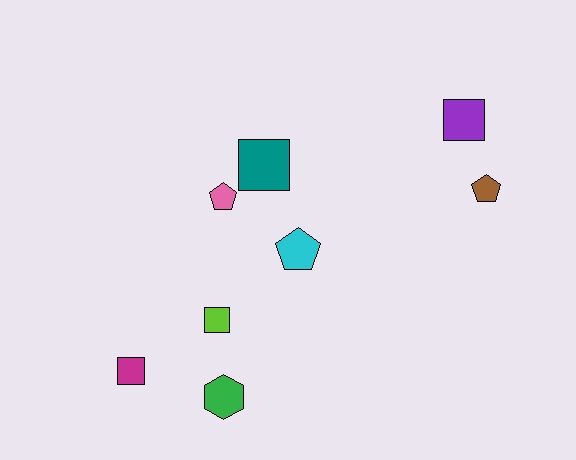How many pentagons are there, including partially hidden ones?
There are 3 pentagons.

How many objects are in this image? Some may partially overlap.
There are 8 objects.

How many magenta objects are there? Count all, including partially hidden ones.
There is 1 magenta object.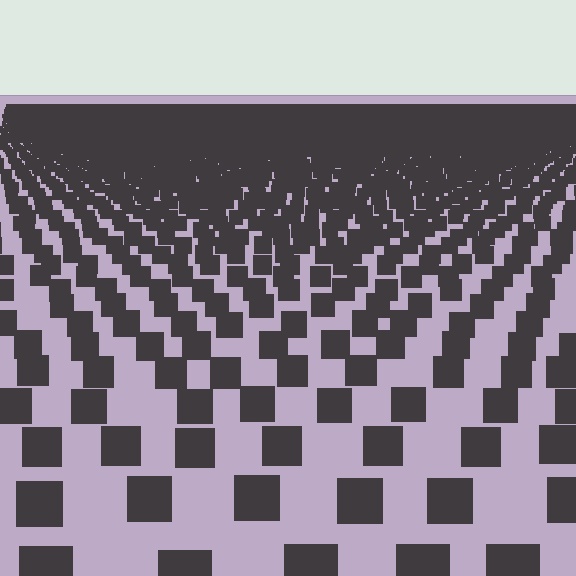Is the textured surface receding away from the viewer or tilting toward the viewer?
The surface is receding away from the viewer. Texture elements get smaller and denser toward the top.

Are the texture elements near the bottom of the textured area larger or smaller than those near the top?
Larger. Near the bottom, elements are closer to the viewer and appear at a bigger on-screen size.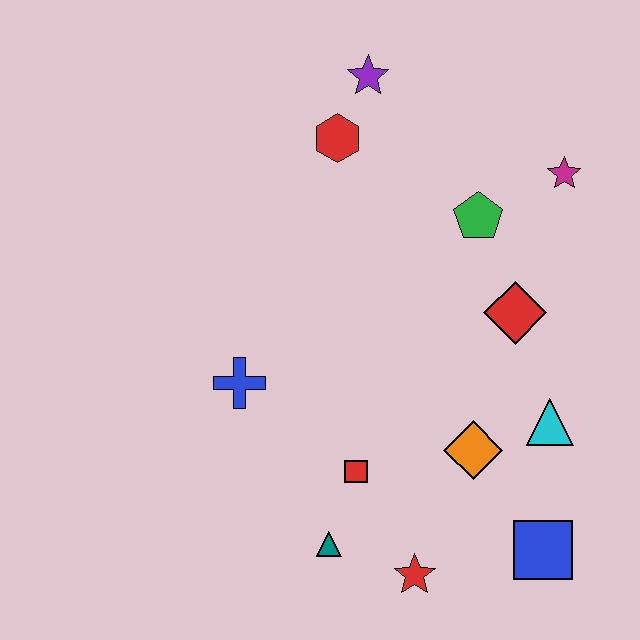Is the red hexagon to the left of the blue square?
Yes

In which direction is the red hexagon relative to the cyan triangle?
The red hexagon is above the cyan triangle.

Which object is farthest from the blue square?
The purple star is farthest from the blue square.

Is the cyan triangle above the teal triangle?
Yes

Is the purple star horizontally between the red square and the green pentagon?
Yes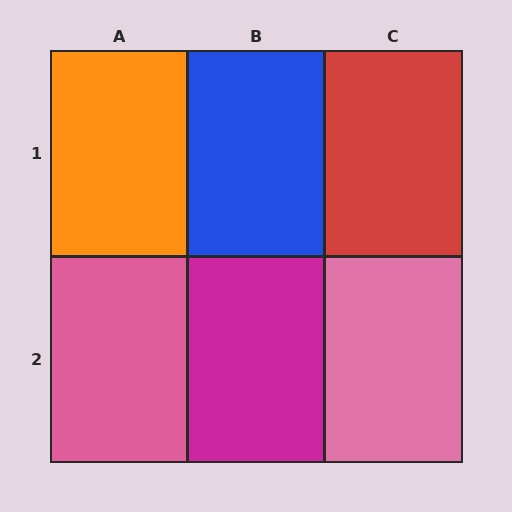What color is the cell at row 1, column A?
Orange.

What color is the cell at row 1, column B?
Blue.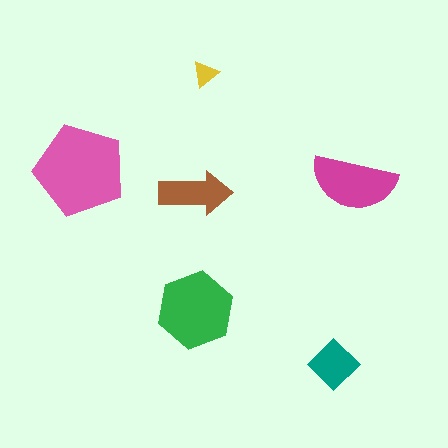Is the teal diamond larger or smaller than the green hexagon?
Smaller.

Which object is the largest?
The pink pentagon.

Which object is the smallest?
The yellow triangle.